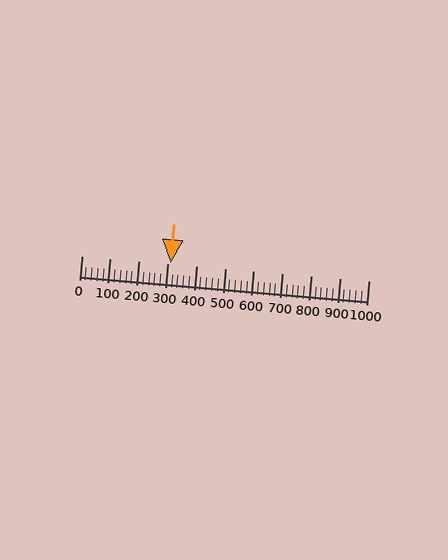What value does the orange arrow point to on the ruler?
The orange arrow points to approximately 312.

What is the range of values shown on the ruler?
The ruler shows values from 0 to 1000.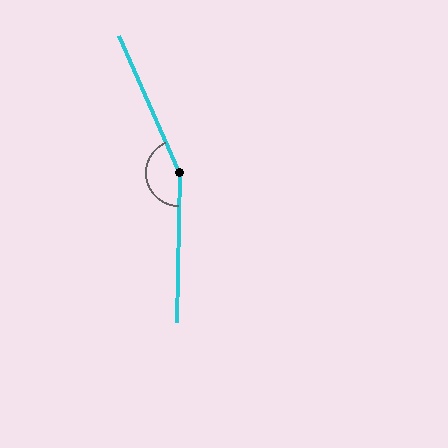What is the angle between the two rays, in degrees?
Approximately 155 degrees.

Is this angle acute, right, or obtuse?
It is obtuse.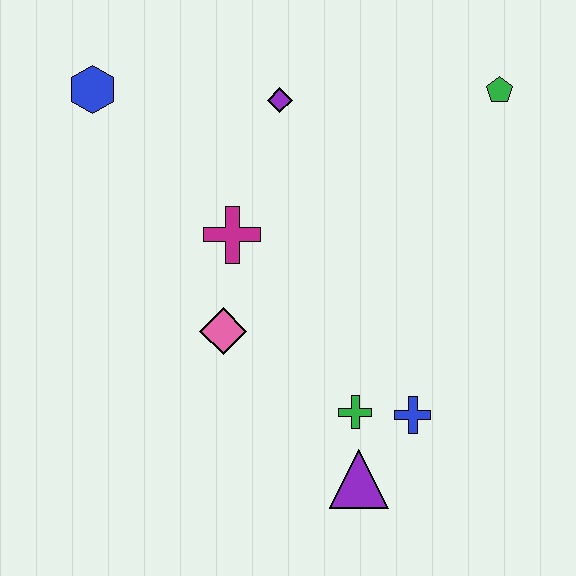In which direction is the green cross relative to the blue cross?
The green cross is to the left of the blue cross.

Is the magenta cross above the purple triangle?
Yes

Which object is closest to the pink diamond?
The magenta cross is closest to the pink diamond.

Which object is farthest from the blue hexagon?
The purple triangle is farthest from the blue hexagon.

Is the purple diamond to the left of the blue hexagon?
No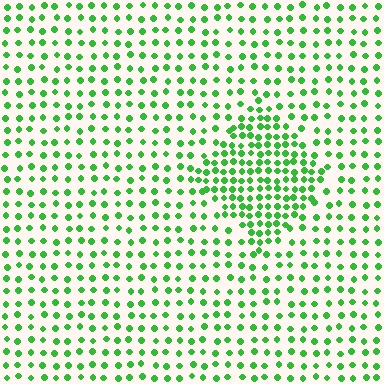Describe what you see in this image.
The image contains small green elements arranged at two different densities. A diamond-shaped region is visible where the elements are more densely packed than the surrounding area.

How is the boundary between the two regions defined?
The boundary is defined by a change in element density (approximately 2.0x ratio). All elements are the same color, size, and shape.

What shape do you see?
I see a diamond.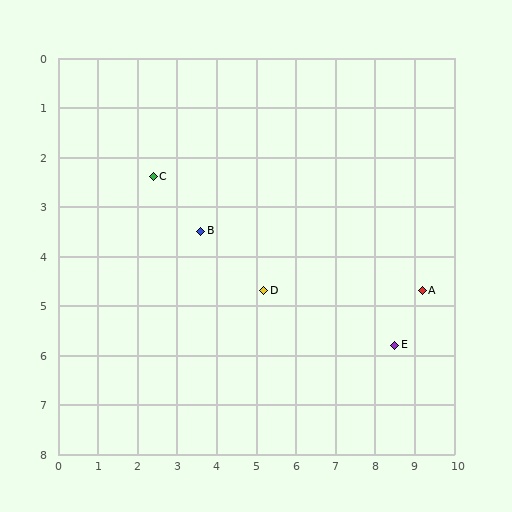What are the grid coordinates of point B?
Point B is at approximately (3.6, 3.5).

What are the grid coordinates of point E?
Point E is at approximately (8.5, 5.8).